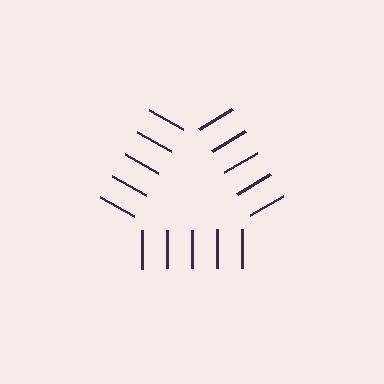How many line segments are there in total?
15 — 5 along each of the 3 edges.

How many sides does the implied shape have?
3 sides — the line-ends trace a triangle.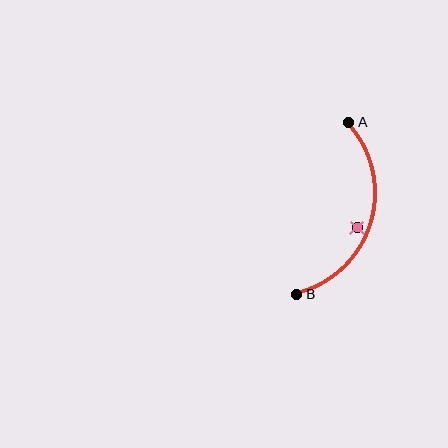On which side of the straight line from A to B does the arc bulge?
The arc bulges to the right of the straight line connecting A and B.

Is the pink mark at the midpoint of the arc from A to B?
No — the pink mark does not lie on the arc at all. It sits slightly inside the curve.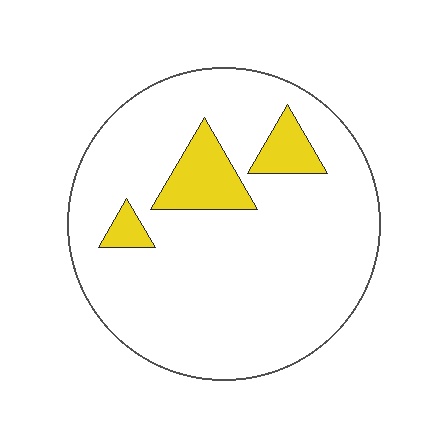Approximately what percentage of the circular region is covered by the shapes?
Approximately 10%.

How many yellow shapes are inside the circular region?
3.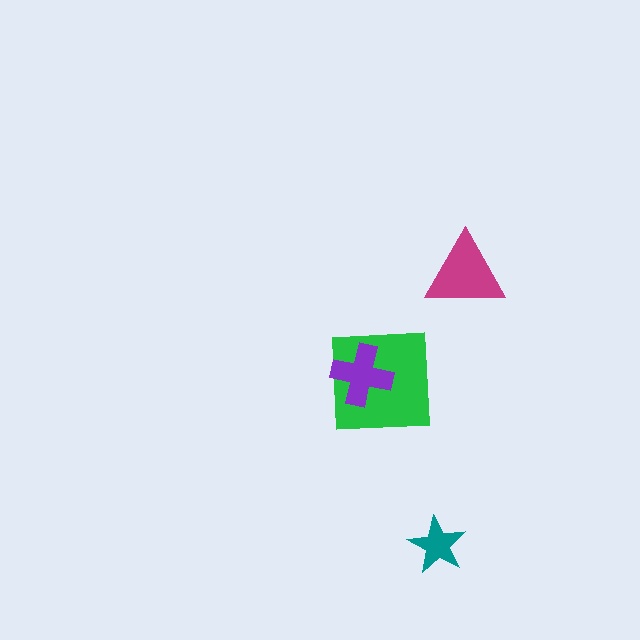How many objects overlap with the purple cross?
1 object overlaps with the purple cross.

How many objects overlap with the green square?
1 object overlaps with the green square.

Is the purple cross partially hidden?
No, no other shape covers it.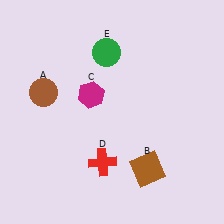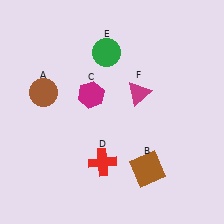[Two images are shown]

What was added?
A magenta triangle (F) was added in Image 2.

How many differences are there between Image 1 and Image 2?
There is 1 difference between the two images.